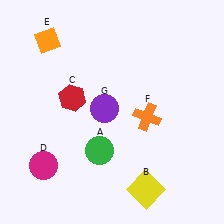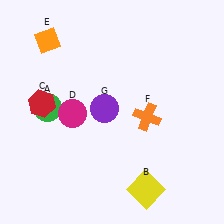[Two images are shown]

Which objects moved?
The objects that moved are: the green circle (A), the red hexagon (C), the magenta circle (D).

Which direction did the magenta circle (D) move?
The magenta circle (D) moved up.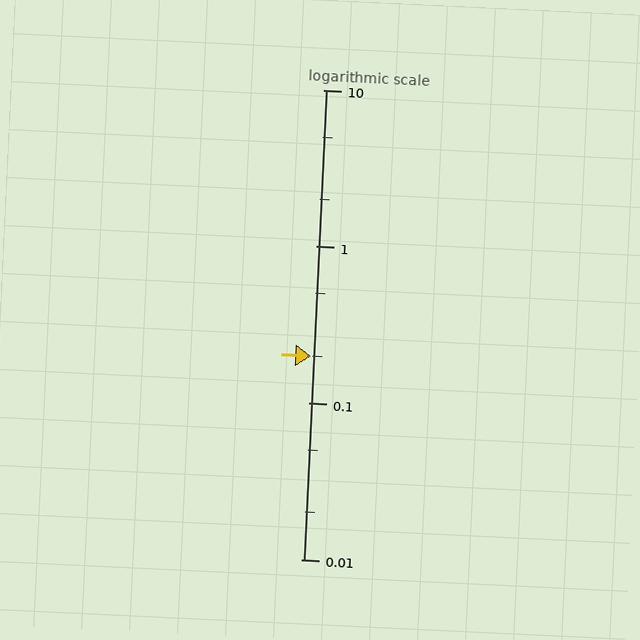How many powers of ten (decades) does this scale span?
The scale spans 3 decades, from 0.01 to 10.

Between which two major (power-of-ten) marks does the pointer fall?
The pointer is between 0.1 and 1.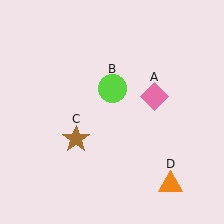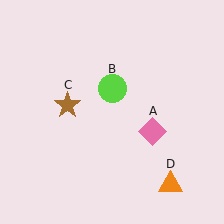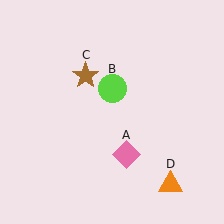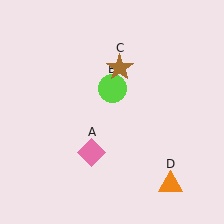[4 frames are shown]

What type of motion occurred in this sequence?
The pink diamond (object A), brown star (object C) rotated clockwise around the center of the scene.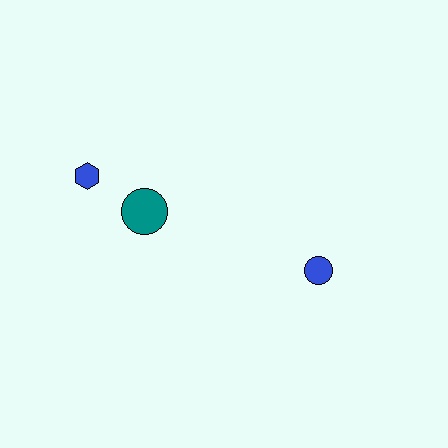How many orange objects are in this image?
There are no orange objects.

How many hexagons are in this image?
There is 1 hexagon.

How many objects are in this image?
There are 3 objects.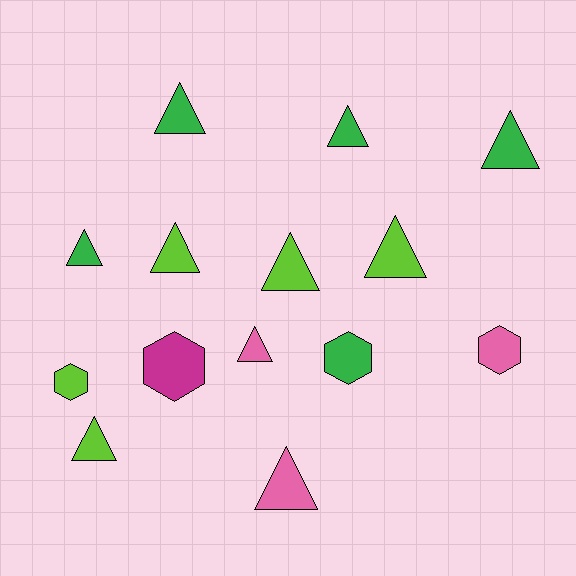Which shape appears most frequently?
Triangle, with 10 objects.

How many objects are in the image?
There are 14 objects.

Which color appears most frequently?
Green, with 5 objects.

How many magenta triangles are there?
There are no magenta triangles.